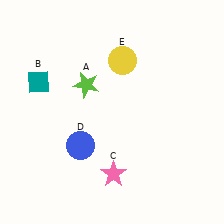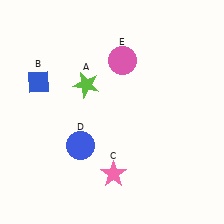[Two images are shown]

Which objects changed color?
B changed from teal to blue. E changed from yellow to pink.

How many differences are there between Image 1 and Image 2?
There are 2 differences between the two images.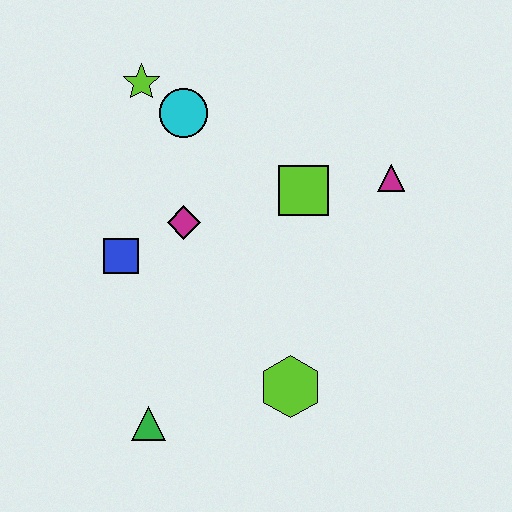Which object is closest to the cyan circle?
The lime star is closest to the cyan circle.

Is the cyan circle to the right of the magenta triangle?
No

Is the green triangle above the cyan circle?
No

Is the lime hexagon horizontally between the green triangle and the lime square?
Yes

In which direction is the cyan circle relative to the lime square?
The cyan circle is to the left of the lime square.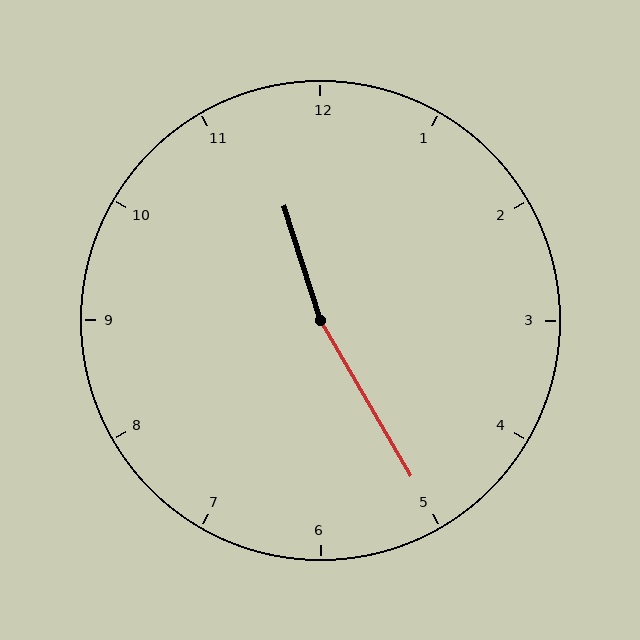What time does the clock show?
11:25.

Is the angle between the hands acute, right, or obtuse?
It is obtuse.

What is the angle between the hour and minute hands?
Approximately 168 degrees.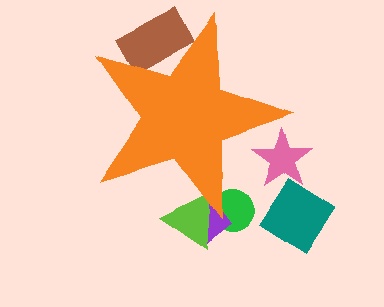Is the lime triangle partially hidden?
Yes, the lime triangle is partially hidden behind the orange star.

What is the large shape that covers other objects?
An orange star.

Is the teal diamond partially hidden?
No, the teal diamond is fully visible.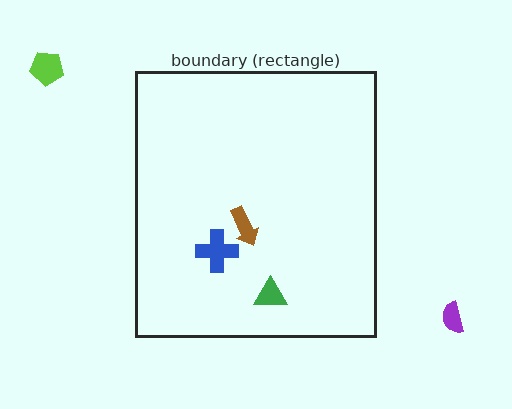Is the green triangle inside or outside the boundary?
Inside.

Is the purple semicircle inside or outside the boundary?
Outside.